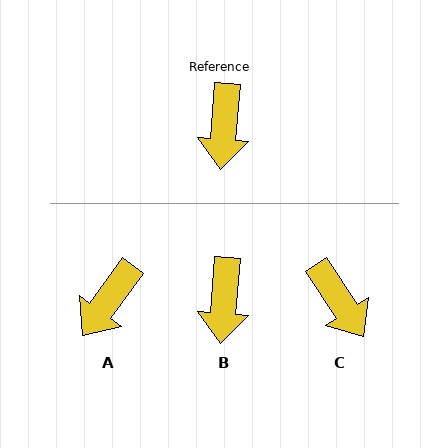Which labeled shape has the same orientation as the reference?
B.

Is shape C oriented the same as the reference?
No, it is off by about 38 degrees.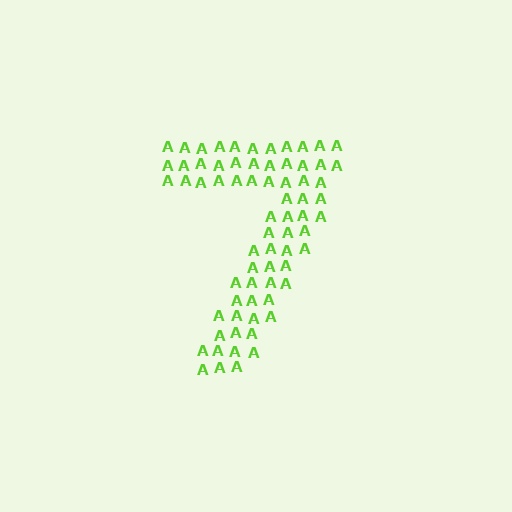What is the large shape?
The large shape is the digit 7.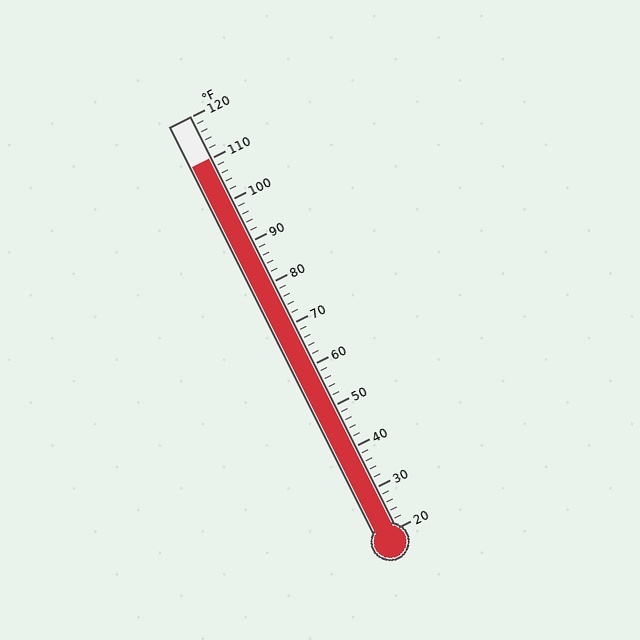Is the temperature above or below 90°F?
The temperature is above 90°F.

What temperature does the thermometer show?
The thermometer shows approximately 110°F.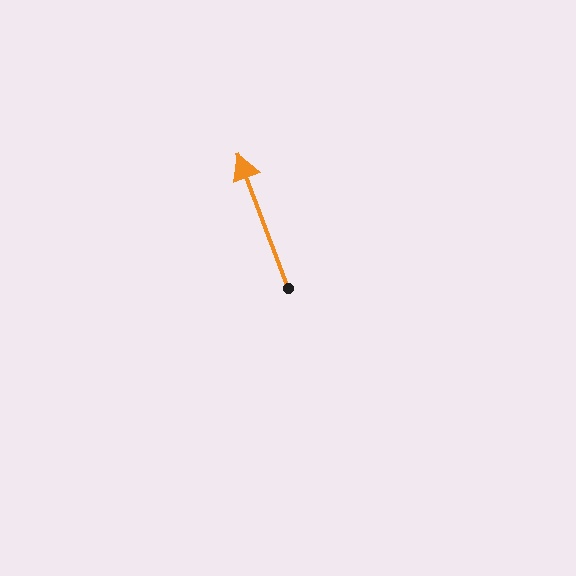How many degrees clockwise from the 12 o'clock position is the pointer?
Approximately 340 degrees.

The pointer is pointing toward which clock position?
Roughly 11 o'clock.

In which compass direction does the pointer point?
North.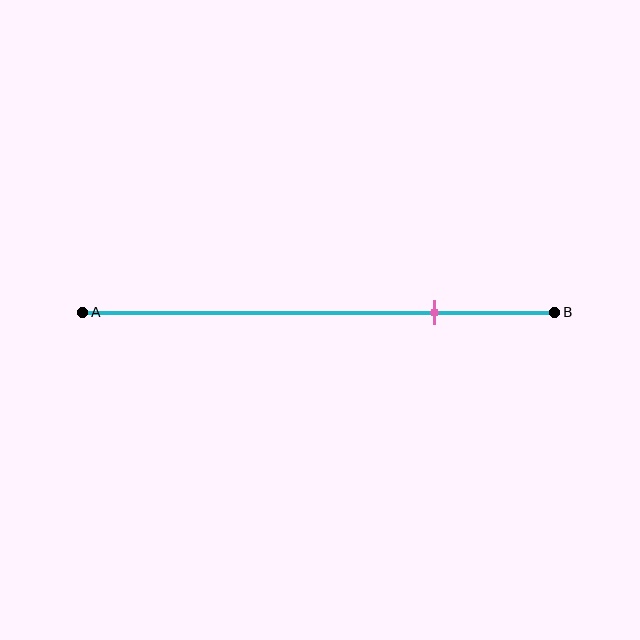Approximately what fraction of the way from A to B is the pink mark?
The pink mark is approximately 75% of the way from A to B.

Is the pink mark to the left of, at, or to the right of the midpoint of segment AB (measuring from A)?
The pink mark is to the right of the midpoint of segment AB.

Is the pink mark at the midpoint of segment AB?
No, the mark is at about 75% from A, not at the 50% midpoint.